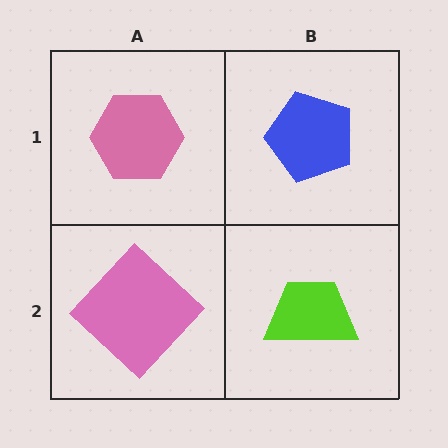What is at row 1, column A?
A pink hexagon.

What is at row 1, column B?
A blue pentagon.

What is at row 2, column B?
A lime trapezoid.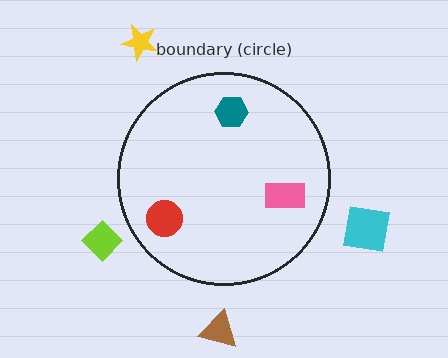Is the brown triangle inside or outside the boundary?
Outside.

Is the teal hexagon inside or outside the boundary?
Inside.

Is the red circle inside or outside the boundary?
Inside.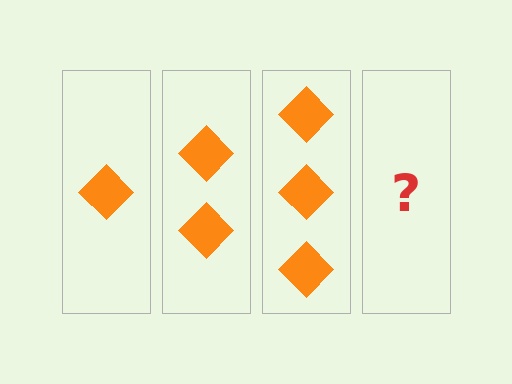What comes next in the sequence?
The next element should be 4 diamonds.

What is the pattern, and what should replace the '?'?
The pattern is that each step adds one more diamond. The '?' should be 4 diamonds.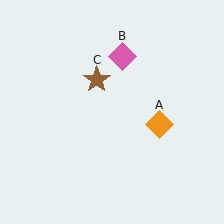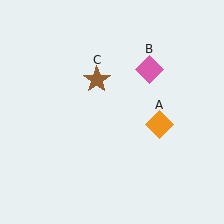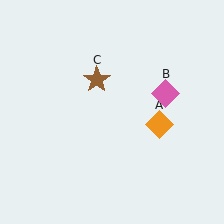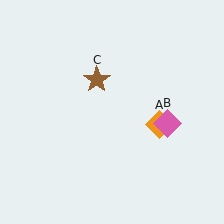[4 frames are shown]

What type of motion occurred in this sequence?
The pink diamond (object B) rotated clockwise around the center of the scene.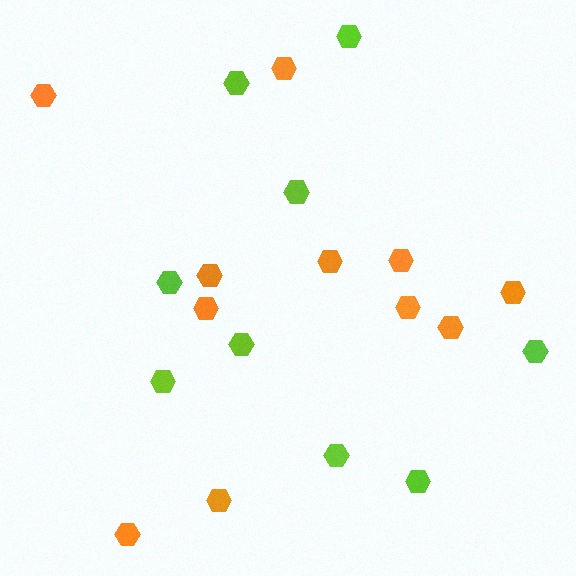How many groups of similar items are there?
There are 2 groups: one group of lime hexagons (9) and one group of orange hexagons (11).